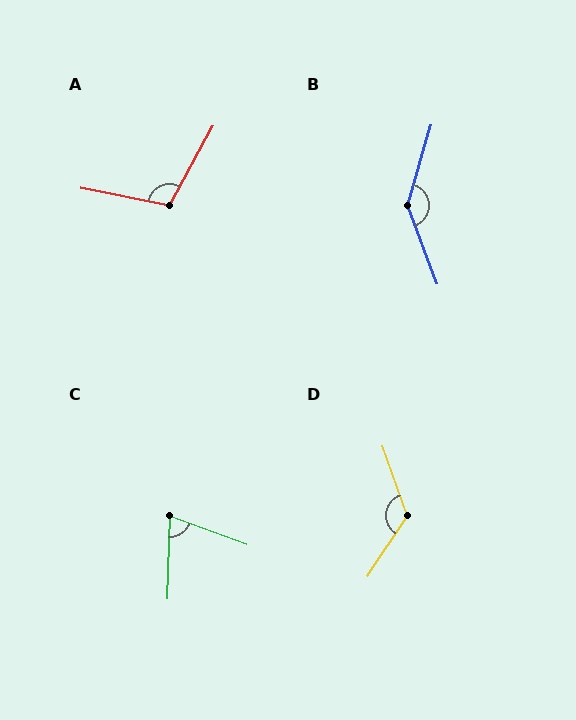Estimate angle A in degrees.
Approximately 108 degrees.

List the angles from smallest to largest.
C (72°), A (108°), D (127°), B (144°).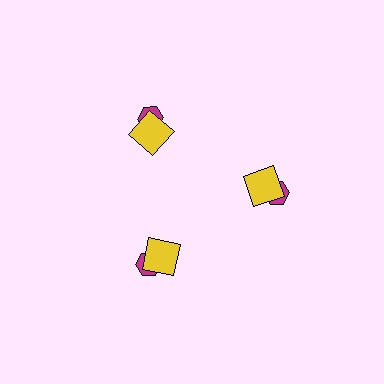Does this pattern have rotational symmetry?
Yes, this pattern has 3-fold rotational symmetry. It looks the same after rotating 120 degrees around the center.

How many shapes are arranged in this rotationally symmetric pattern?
There are 6 shapes, arranged in 3 groups of 2.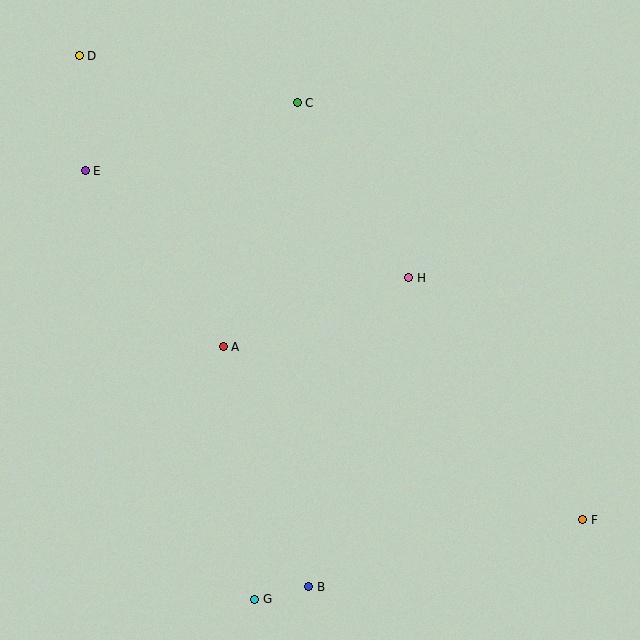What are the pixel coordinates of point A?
Point A is at (223, 347).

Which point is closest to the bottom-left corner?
Point G is closest to the bottom-left corner.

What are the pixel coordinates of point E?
Point E is at (85, 171).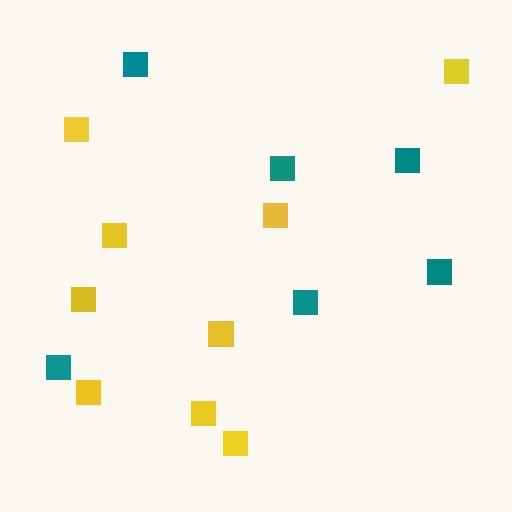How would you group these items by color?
There are 2 groups: one group of yellow squares (9) and one group of teal squares (6).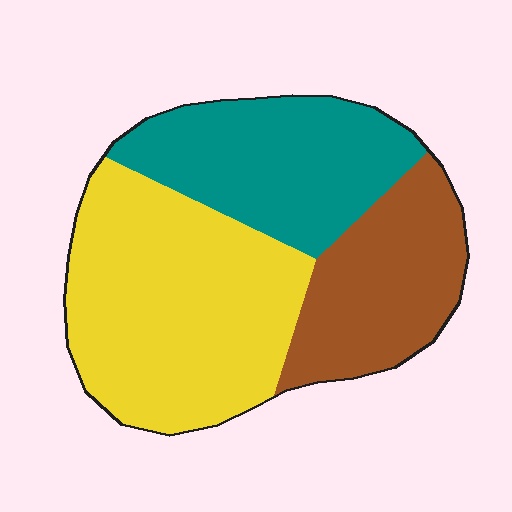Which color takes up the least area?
Brown, at roughly 25%.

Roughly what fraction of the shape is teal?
Teal takes up about one third (1/3) of the shape.